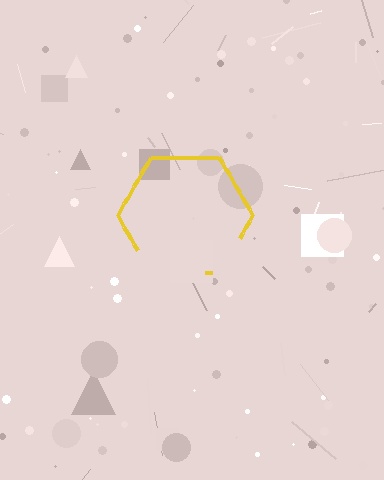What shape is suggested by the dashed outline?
The dashed outline suggests a hexagon.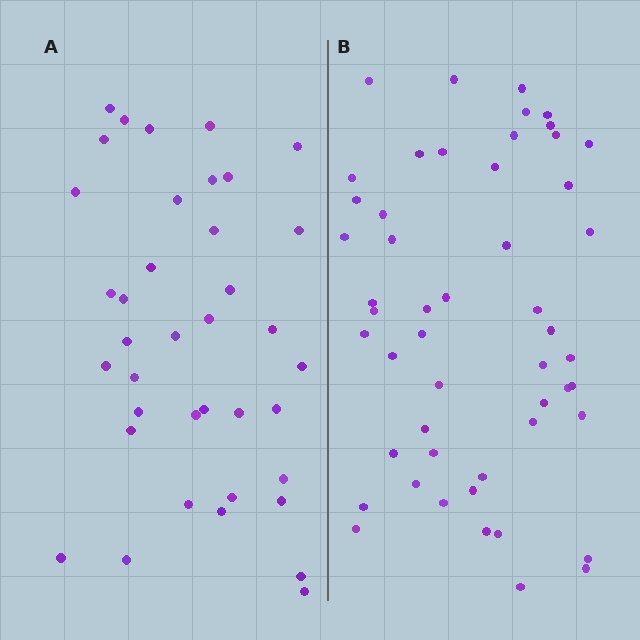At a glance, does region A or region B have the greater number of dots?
Region B (the right region) has more dots.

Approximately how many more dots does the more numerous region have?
Region B has approximately 15 more dots than region A.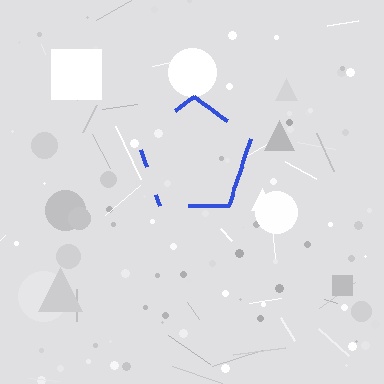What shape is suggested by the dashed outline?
The dashed outline suggests a pentagon.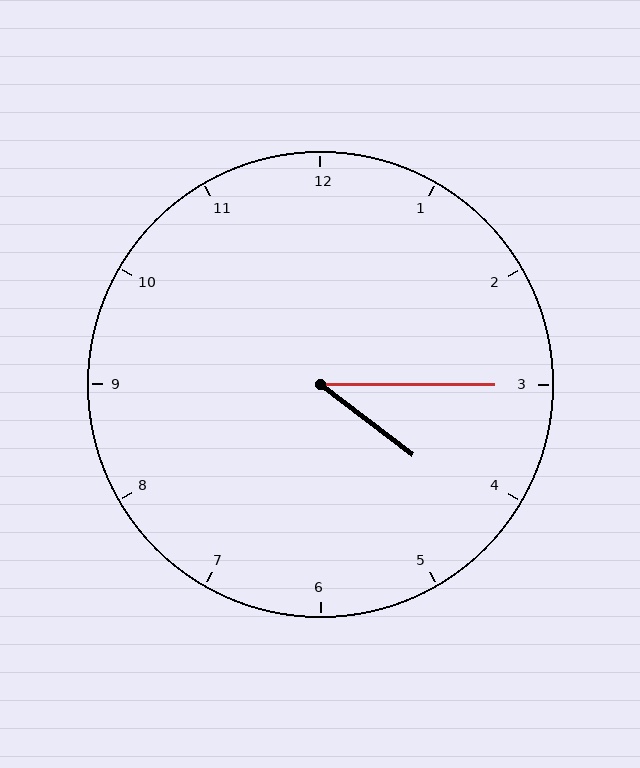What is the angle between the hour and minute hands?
Approximately 38 degrees.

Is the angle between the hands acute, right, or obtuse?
It is acute.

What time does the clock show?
4:15.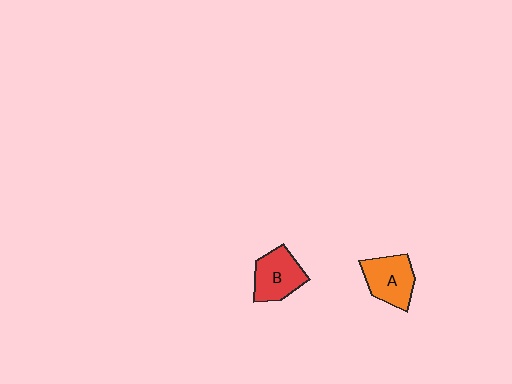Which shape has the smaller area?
Shape B (red).